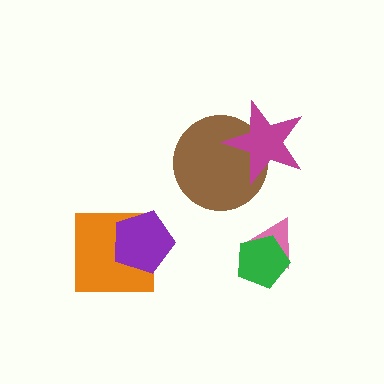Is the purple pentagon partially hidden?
No, no other shape covers it.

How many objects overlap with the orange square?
1 object overlaps with the orange square.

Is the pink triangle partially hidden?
Yes, it is partially covered by another shape.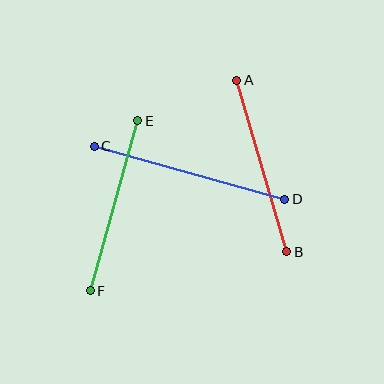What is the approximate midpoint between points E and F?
The midpoint is at approximately (114, 206) pixels.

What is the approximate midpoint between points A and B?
The midpoint is at approximately (262, 166) pixels.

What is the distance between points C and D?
The distance is approximately 198 pixels.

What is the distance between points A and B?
The distance is approximately 179 pixels.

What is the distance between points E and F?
The distance is approximately 176 pixels.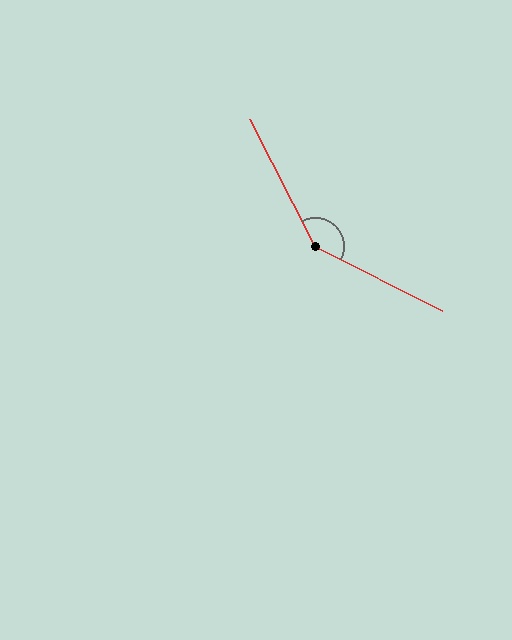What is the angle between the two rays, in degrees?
Approximately 144 degrees.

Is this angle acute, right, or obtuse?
It is obtuse.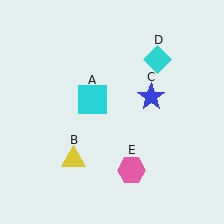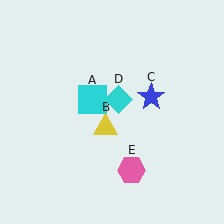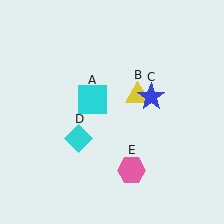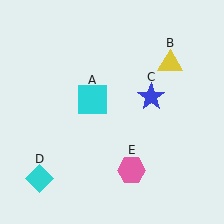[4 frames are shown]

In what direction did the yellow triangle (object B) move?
The yellow triangle (object B) moved up and to the right.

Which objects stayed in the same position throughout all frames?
Cyan square (object A) and blue star (object C) and pink hexagon (object E) remained stationary.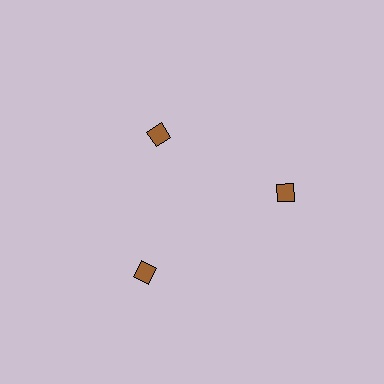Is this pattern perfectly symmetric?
No. The 3 brown diamonds are arranged in a ring, but one element near the 11 o'clock position is pulled inward toward the center, breaking the 3-fold rotational symmetry.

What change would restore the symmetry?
The symmetry would be restored by moving it outward, back onto the ring so that all 3 diamonds sit at equal angles and equal distance from the center.